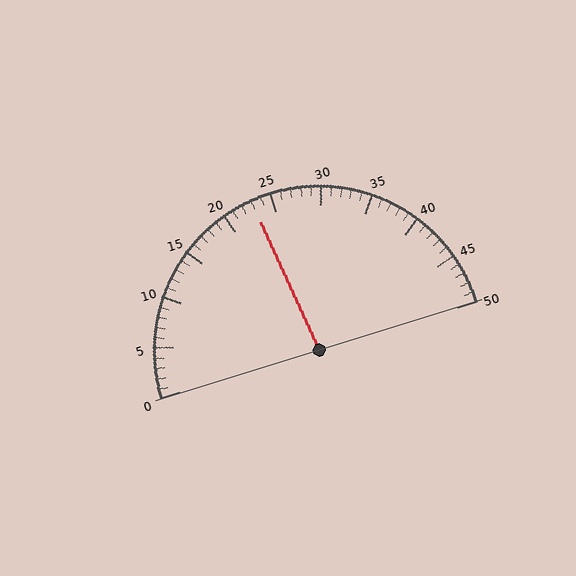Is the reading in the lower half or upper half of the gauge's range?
The reading is in the lower half of the range (0 to 50).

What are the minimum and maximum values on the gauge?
The gauge ranges from 0 to 50.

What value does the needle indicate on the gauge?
The needle indicates approximately 23.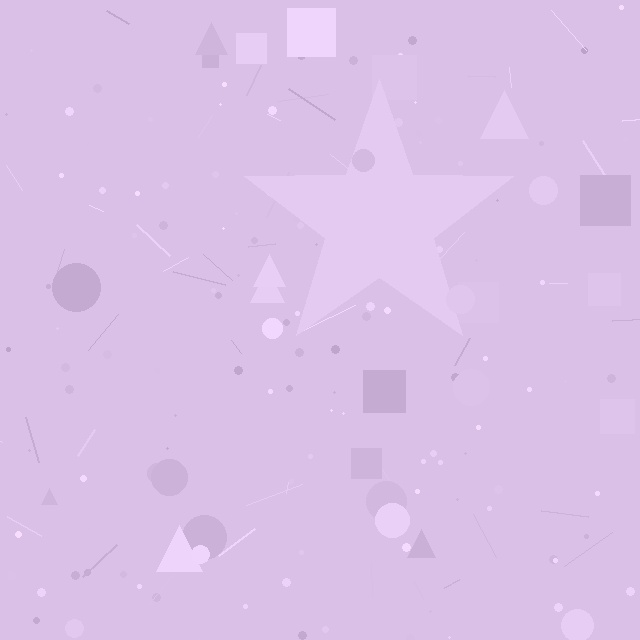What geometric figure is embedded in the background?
A star is embedded in the background.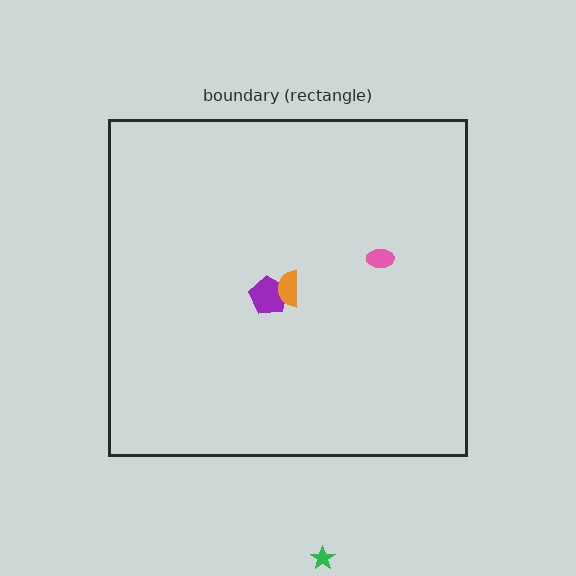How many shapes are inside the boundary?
3 inside, 1 outside.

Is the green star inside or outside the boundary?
Outside.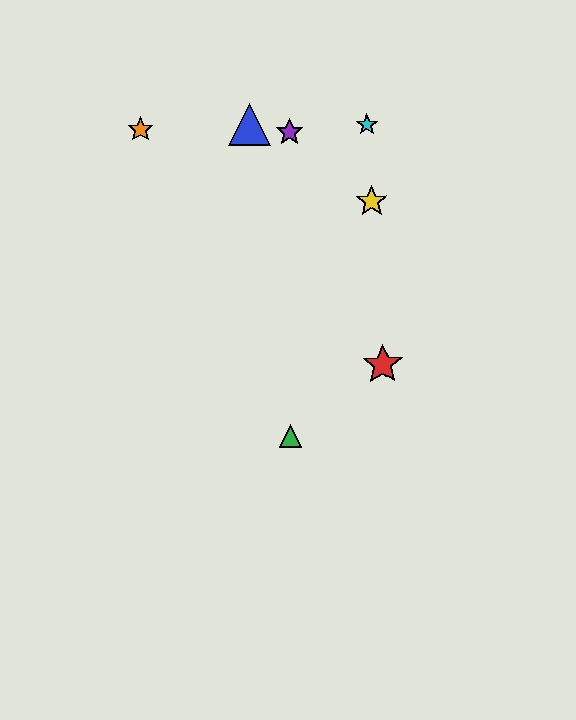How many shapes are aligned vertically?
2 shapes (the green triangle, the purple star) are aligned vertically.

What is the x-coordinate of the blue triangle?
The blue triangle is at x≈249.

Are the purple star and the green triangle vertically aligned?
Yes, both are at x≈289.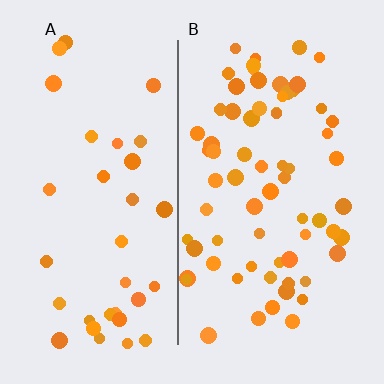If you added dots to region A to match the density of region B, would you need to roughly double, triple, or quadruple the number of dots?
Approximately double.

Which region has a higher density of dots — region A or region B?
B (the right).